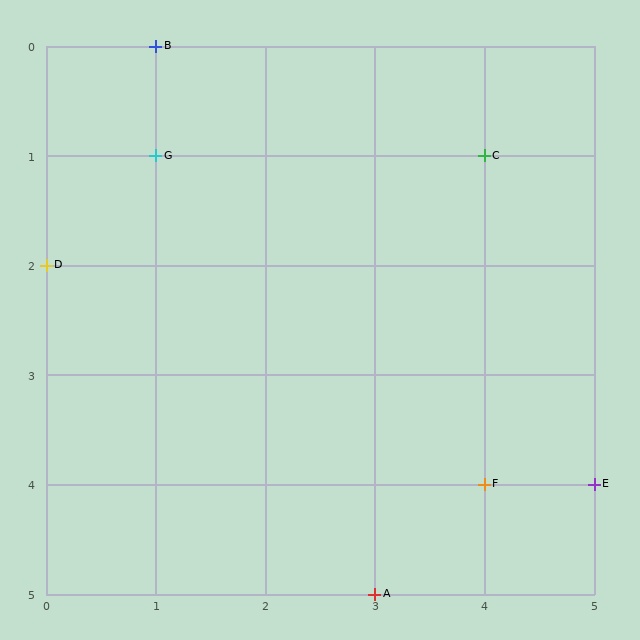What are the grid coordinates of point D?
Point D is at grid coordinates (0, 2).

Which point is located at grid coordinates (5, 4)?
Point E is at (5, 4).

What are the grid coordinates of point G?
Point G is at grid coordinates (1, 1).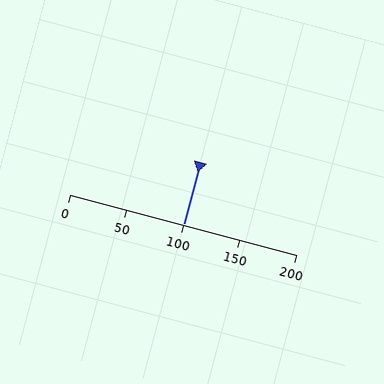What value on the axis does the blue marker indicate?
The marker indicates approximately 100.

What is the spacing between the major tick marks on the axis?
The major ticks are spaced 50 apart.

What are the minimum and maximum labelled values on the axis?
The axis runs from 0 to 200.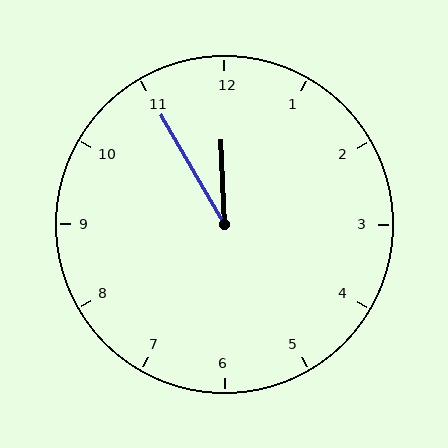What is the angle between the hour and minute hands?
Approximately 28 degrees.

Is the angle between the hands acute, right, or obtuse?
It is acute.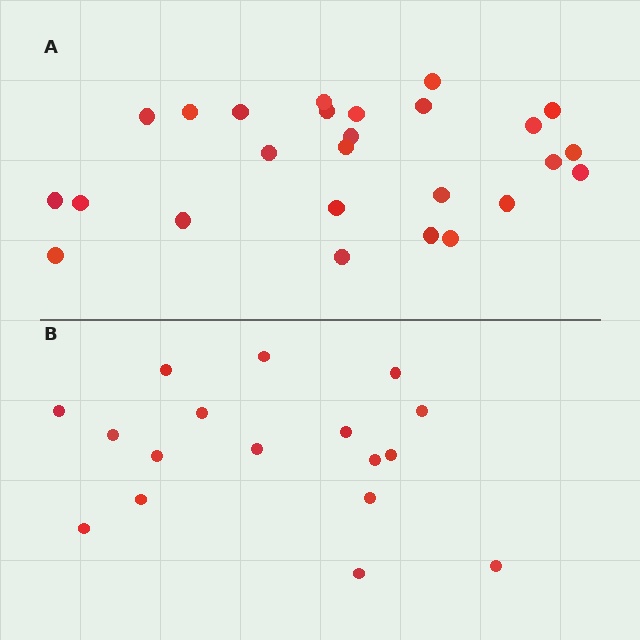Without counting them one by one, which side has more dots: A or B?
Region A (the top region) has more dots.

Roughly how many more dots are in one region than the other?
Region A has roughly 8 or so more dots than region B.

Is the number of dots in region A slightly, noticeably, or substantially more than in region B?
Region A has substantially more. The ratio is roughly 1.5 to 1.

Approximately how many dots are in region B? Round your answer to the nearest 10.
About 20 dots. (The exact count is 17, which rounds to 20.)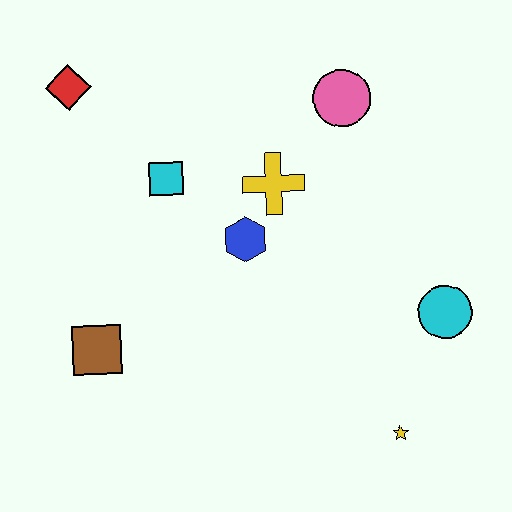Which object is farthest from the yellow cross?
The yellow star is farthest from the yellow cross.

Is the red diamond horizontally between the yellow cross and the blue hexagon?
No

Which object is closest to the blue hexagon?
The yellow cross is closest to the blue hexagon.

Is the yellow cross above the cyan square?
No